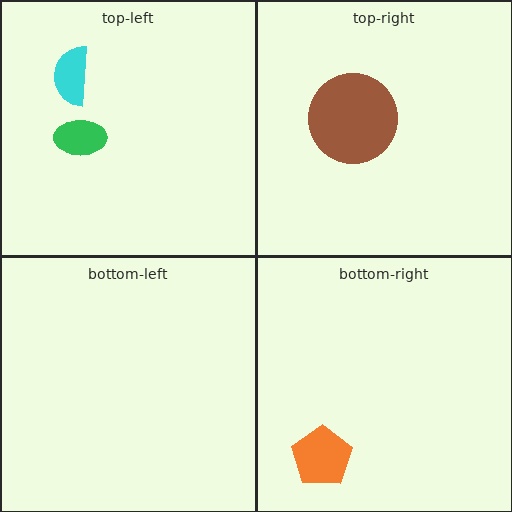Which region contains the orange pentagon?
The bottom-right region.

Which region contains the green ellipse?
The top-left region.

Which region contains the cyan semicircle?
The top-left region.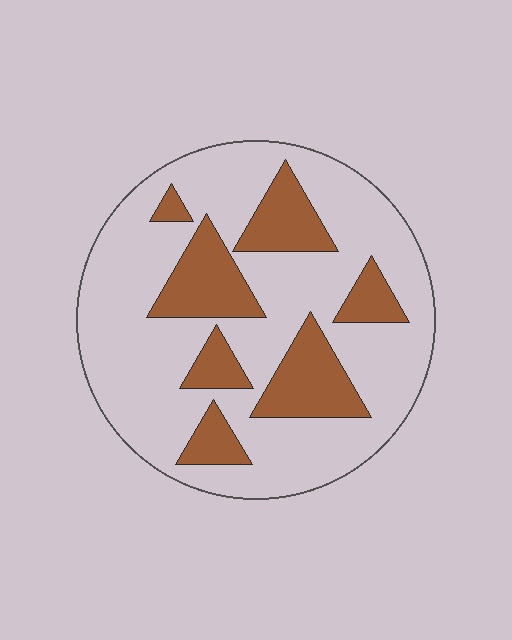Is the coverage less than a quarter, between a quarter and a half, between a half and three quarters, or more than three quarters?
Between a quarter and a half.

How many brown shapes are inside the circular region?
7.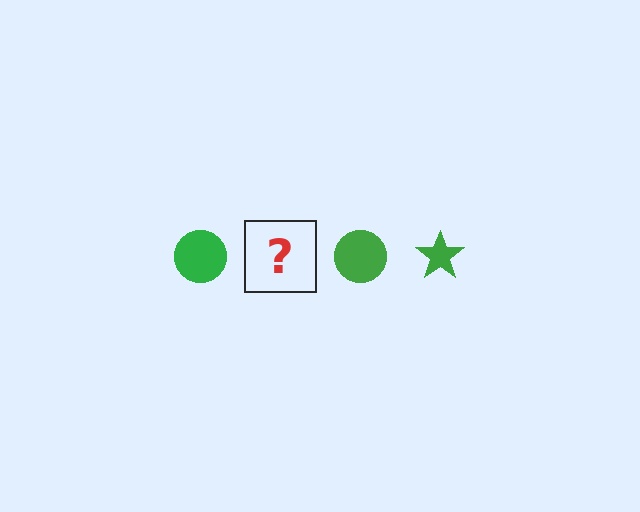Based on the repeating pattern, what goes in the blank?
The blank should be a green star.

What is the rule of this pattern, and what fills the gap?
The rule is that the pattern cycles through circle, star shapes in green. The gap should be filled with a green star.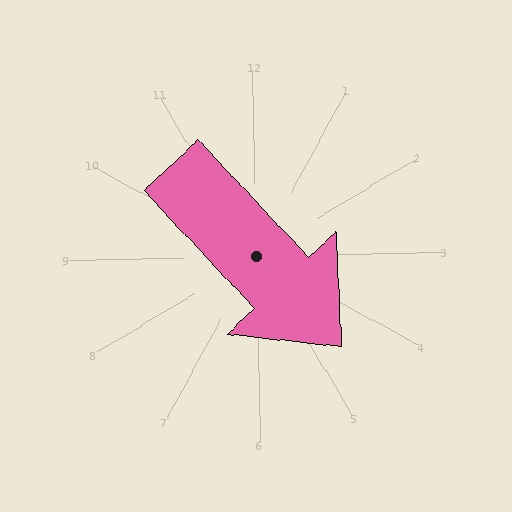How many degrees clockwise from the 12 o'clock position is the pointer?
Approximately 138 degrees.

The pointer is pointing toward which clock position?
Roughly 5 o'clock.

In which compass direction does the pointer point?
Southeast.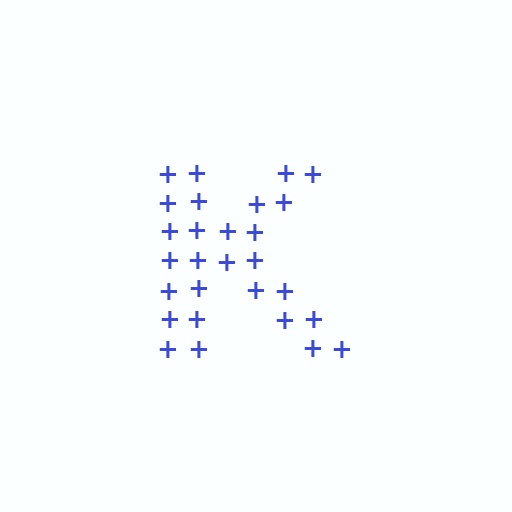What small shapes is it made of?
It is made of small plus signs.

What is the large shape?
The large shape is the letter K.